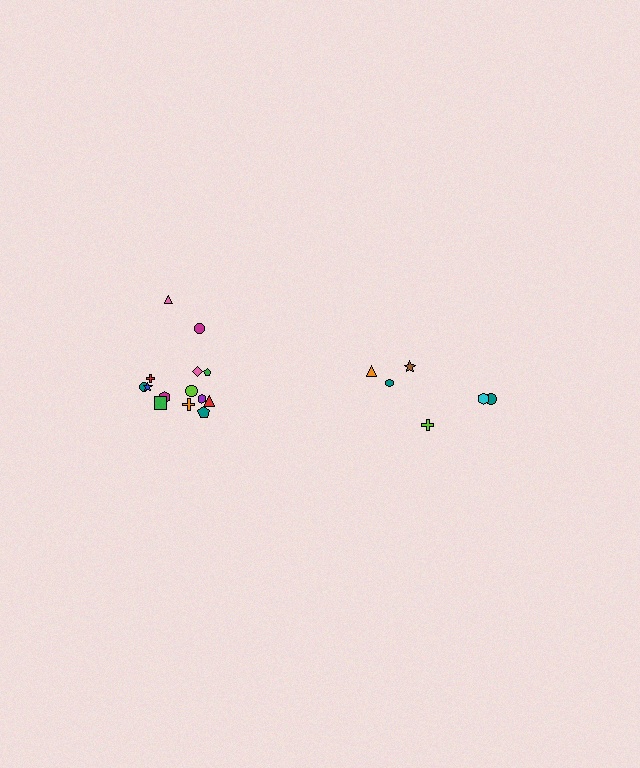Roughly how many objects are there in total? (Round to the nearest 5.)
Roughly 20 objects in total.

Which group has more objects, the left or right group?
The left group.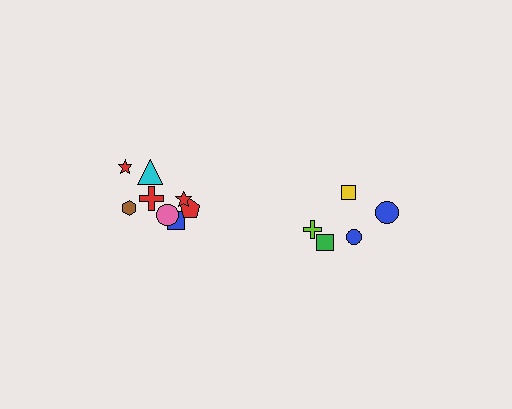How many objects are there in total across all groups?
There are 13 objects.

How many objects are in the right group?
There are 5 objects.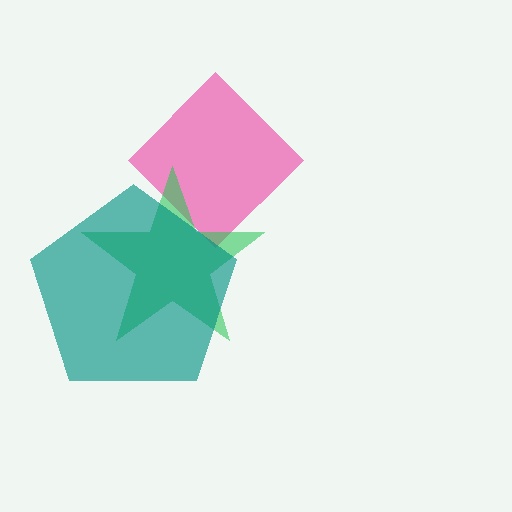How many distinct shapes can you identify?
There are 3 distinct shapes: a pink diamond, a green star, a teal pentagon.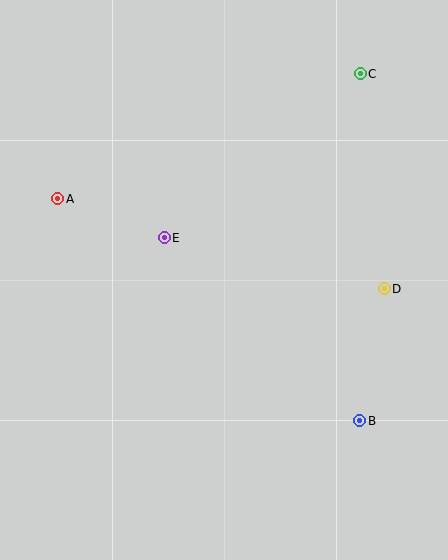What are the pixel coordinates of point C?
Point C is at (360, 74).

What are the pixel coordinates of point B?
Point B is at (360, 421).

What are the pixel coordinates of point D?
Point D is at (384, 289).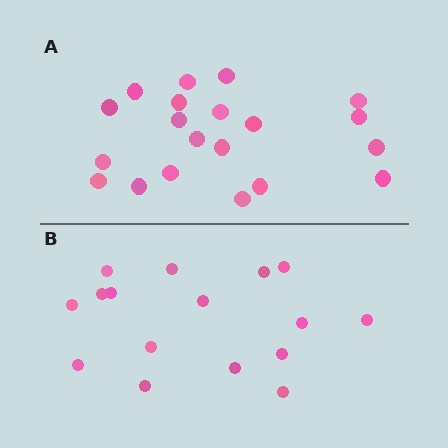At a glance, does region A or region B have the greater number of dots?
Region A (the top region) has more dots.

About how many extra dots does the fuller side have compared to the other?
Region A has about 4 more dots than region B.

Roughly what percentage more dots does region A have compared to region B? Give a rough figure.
About 25% more.